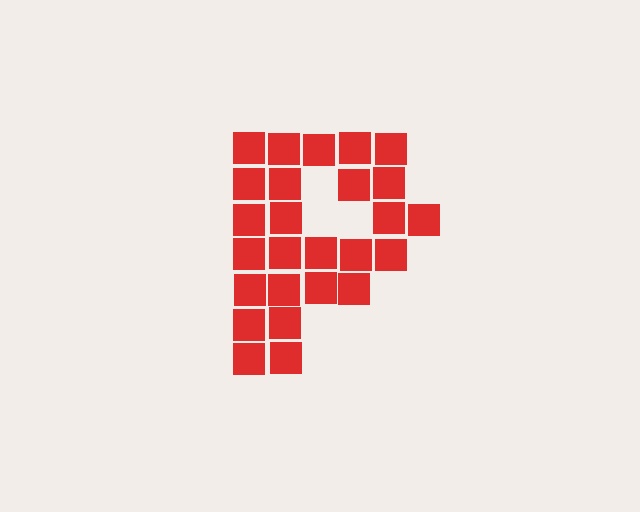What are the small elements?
The small elements are squares.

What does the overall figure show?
The overall figure shows the letter P.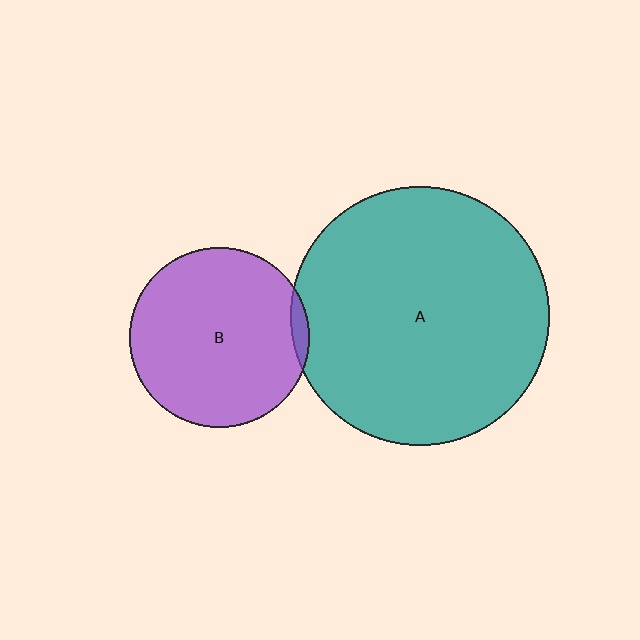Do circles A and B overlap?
Yes.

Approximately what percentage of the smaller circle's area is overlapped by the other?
Approximately 5%.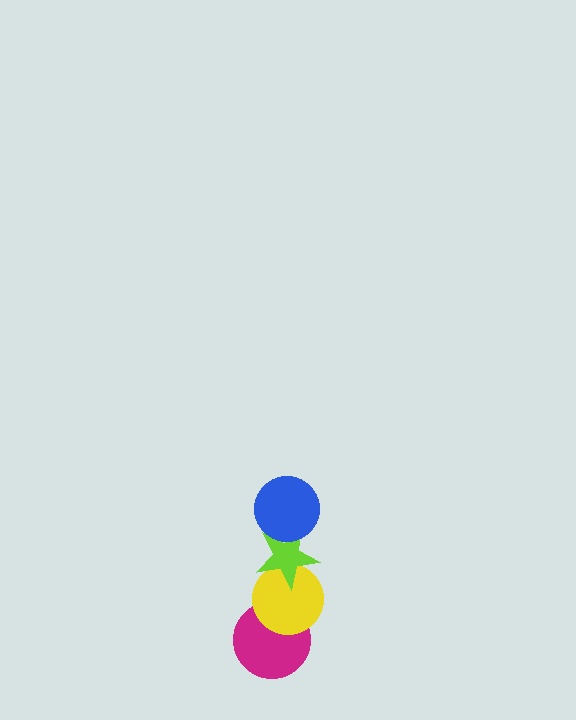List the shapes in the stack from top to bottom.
From top to bottom: the blue circle, the lime star, the yellow circle, the magenta circle.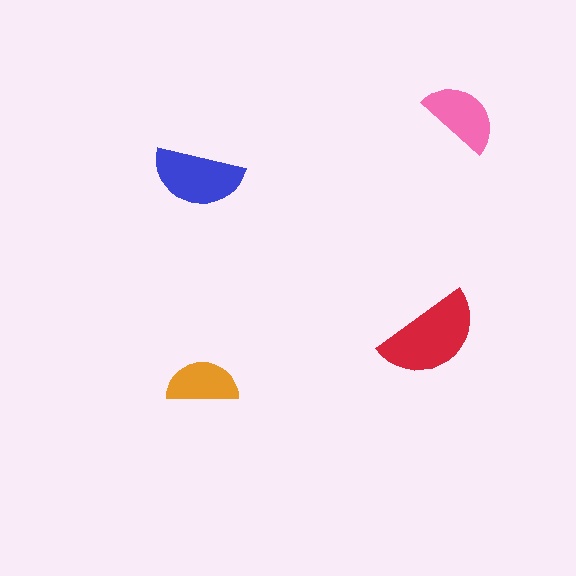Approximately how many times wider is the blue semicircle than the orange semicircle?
About 1.5 times wider.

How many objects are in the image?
There are 4 objects in the image.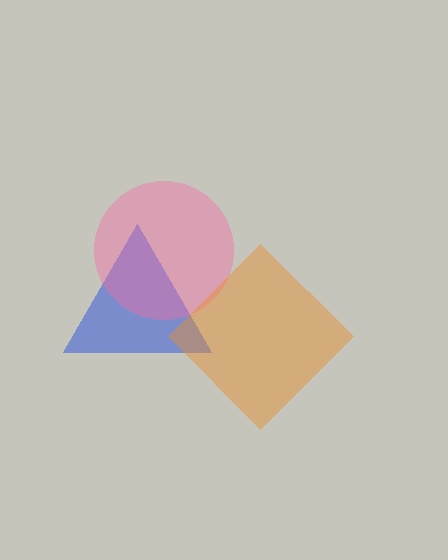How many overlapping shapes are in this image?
There are 3 overlapping shapes in the image.